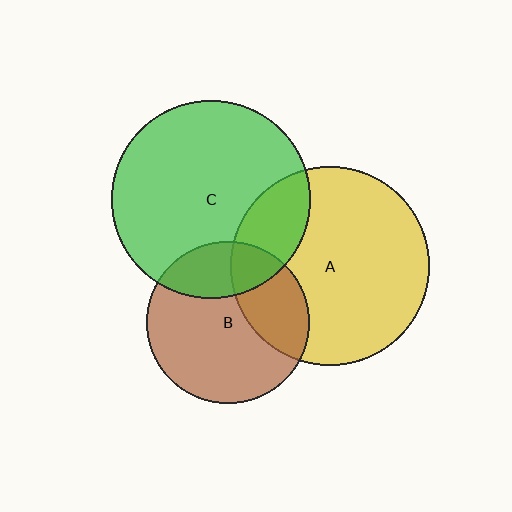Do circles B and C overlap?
Yes.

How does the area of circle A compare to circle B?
Approximately 1.5 times.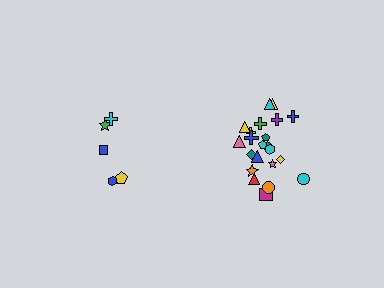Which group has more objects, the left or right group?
The right group.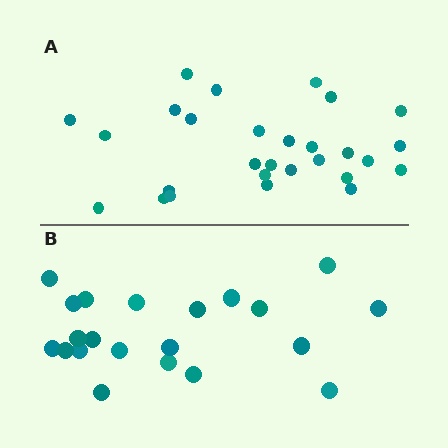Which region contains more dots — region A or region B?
Region A (the top region) has more dots.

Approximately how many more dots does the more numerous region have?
Region A has roughly 8 or so more dots than region B.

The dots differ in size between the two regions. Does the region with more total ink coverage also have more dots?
No. Region B has more total ink coverage because its dots are larger, but region A actually contains more individual dots. Total area can be misleading — the number of items is what matters here.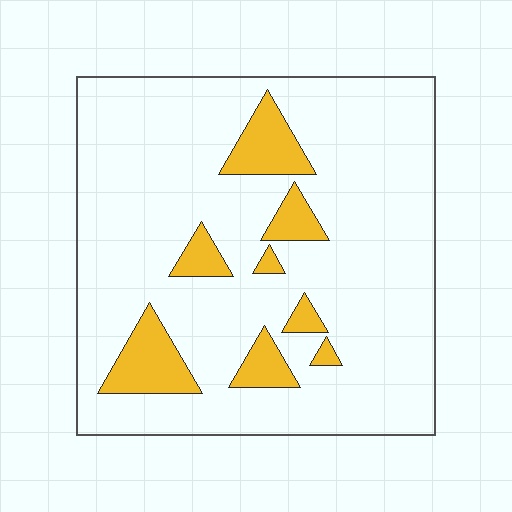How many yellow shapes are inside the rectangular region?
8.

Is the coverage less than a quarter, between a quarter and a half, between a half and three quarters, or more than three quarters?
Less than a quarter.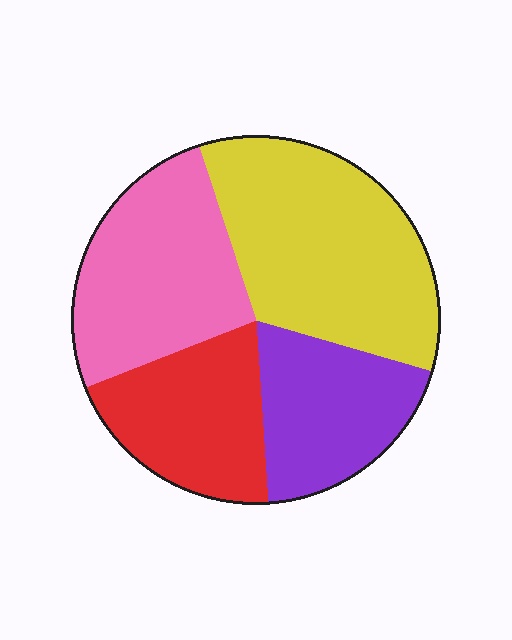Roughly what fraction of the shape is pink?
Pink covers around 25% of the shape.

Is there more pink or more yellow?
Yellow.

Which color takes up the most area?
Yellow, at roughly 35%.